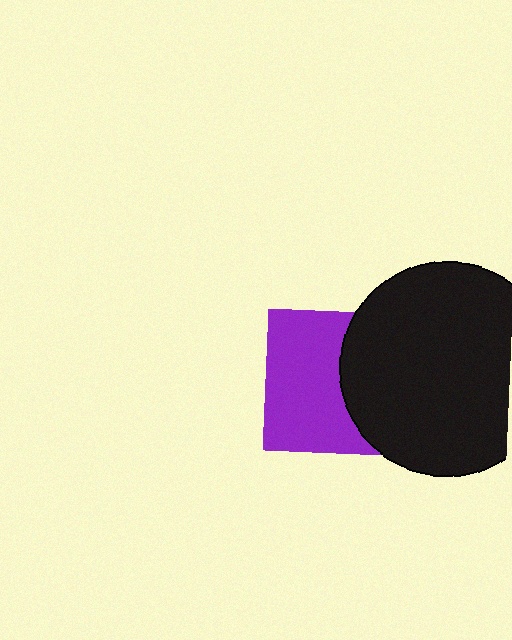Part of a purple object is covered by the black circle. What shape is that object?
It is a square.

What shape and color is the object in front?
The object in front is a black circle.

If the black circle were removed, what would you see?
You would see the complete purple square.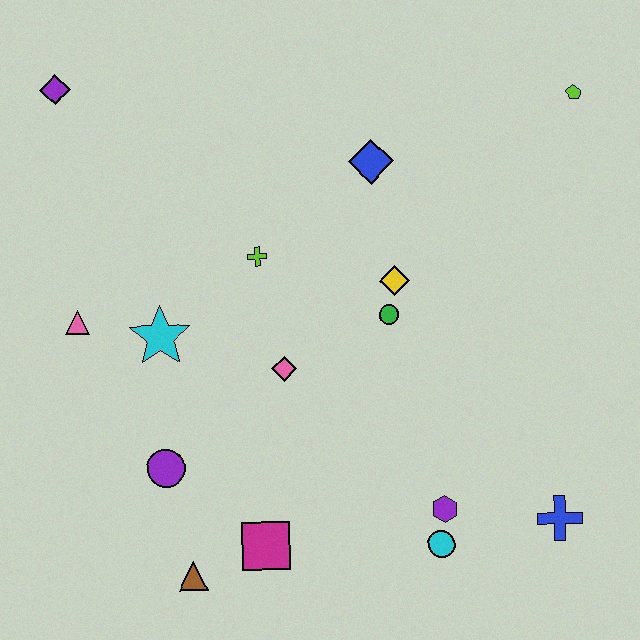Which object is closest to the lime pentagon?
The blue diamond is closest to the lime pentagon.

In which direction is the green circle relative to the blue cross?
The green circle is above the blue cross.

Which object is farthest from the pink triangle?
The lime pentagon is farthest from the pink triangle.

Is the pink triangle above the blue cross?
Yes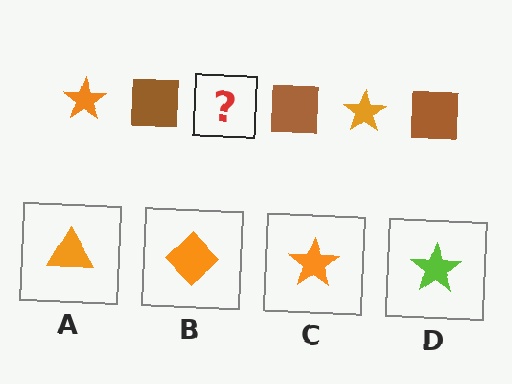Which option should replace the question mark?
Option C.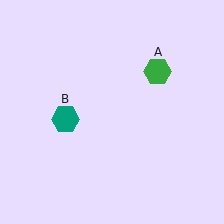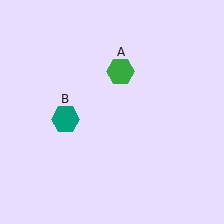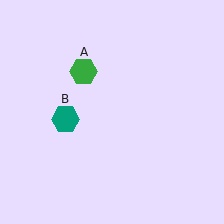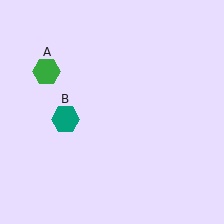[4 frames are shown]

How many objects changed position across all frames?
1 object changed position: green hexagon (object A).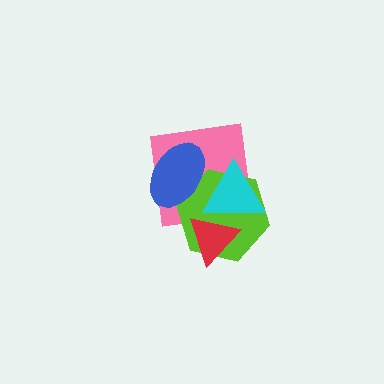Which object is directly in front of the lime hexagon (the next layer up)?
The red triangle is directly in front of the lime hexagon.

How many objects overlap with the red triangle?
3 objects overlap with the red triangle.